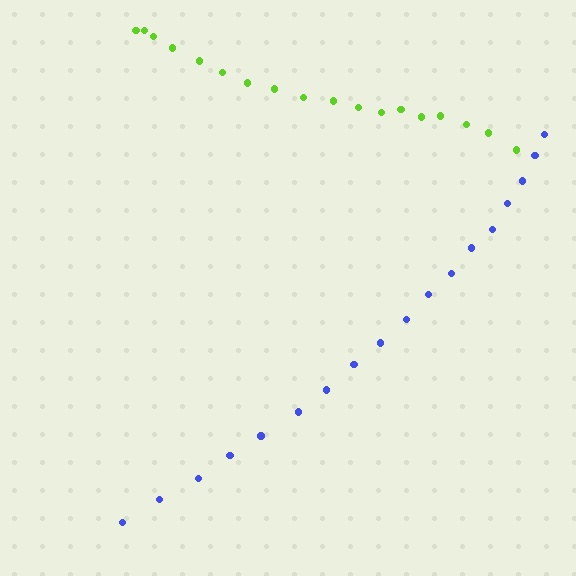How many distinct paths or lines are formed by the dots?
There are 2 distinct paths.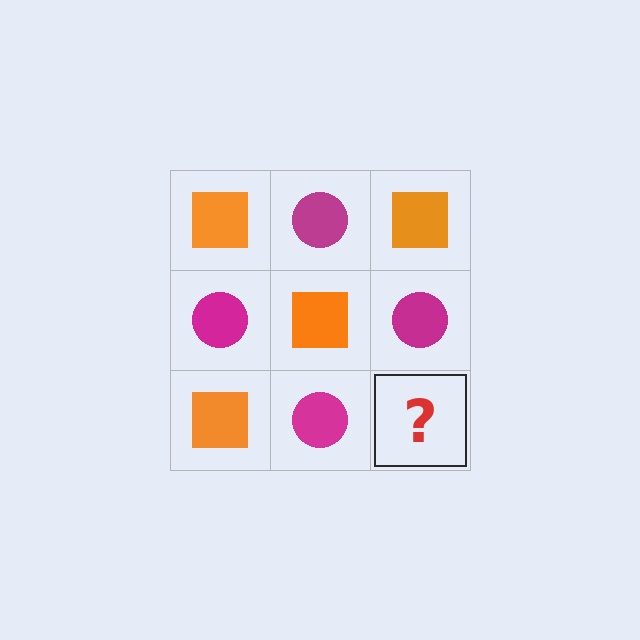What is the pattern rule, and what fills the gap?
The rule is that it alternates orange square and magenta circle in a checkerboard pattern. The gap should be filled with an orange square.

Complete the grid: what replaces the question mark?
The question mark should be replaced with an orange square.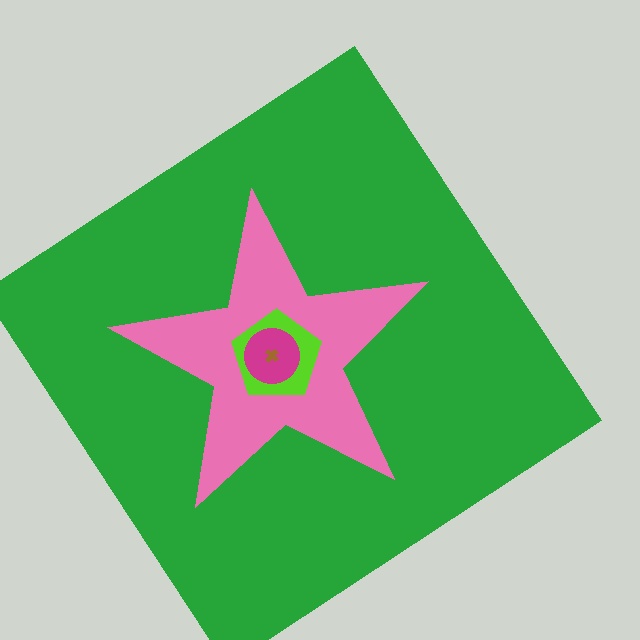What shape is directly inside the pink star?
The lime pentagon.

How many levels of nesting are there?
5.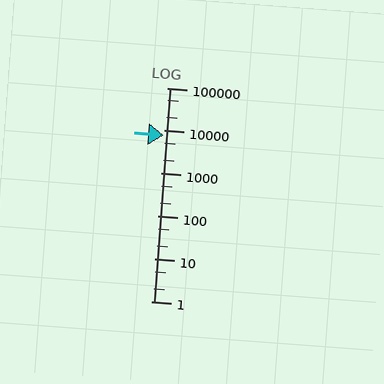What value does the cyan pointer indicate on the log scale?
The pointer indicates approximately 7600.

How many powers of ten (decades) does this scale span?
The scale spans 5 decades, from 1 to 100000.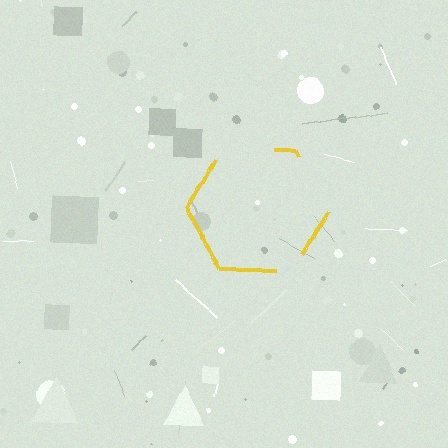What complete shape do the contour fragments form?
The contour fragments form a hexagon.